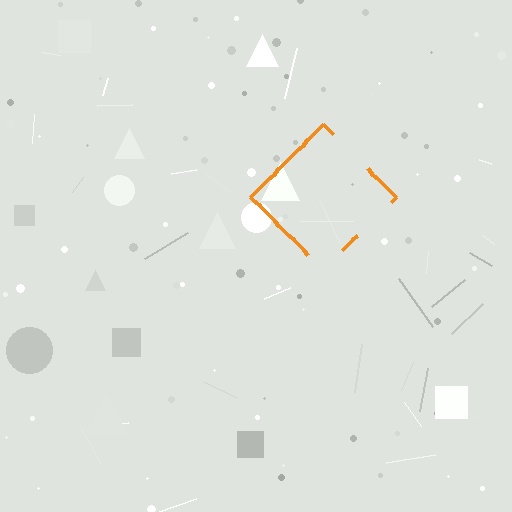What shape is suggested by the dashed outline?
The dashed outline suggests a diamond.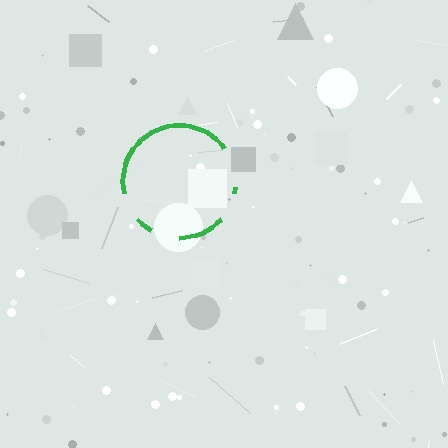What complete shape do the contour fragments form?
The contour fragments form a circle.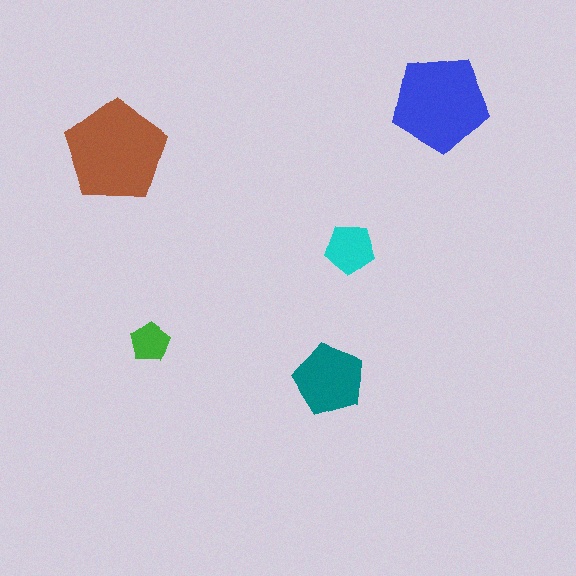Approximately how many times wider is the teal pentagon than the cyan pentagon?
About 1.5 times wider.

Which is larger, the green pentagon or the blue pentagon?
The blue one.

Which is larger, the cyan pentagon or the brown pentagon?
The brown one.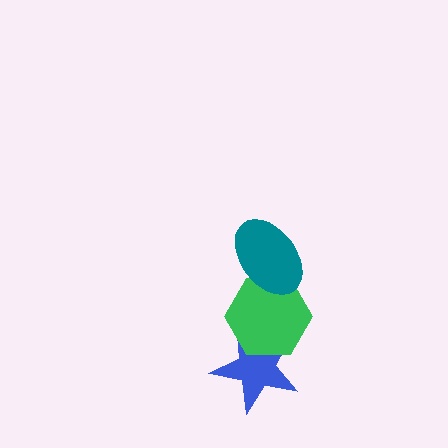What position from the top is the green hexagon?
The green hexagon is 2nd from the top.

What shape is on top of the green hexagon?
The teal ellipse is on top of the green hexagon.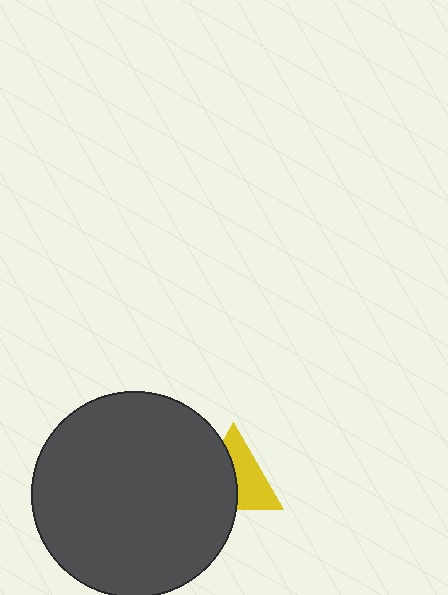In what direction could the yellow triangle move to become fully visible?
The yellow triangle could move right. That would shift it out from behind the dark gray circle entirely.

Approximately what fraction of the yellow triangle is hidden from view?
Roughly 48% of the yellow triangle is hidden behind the dark gray circle.